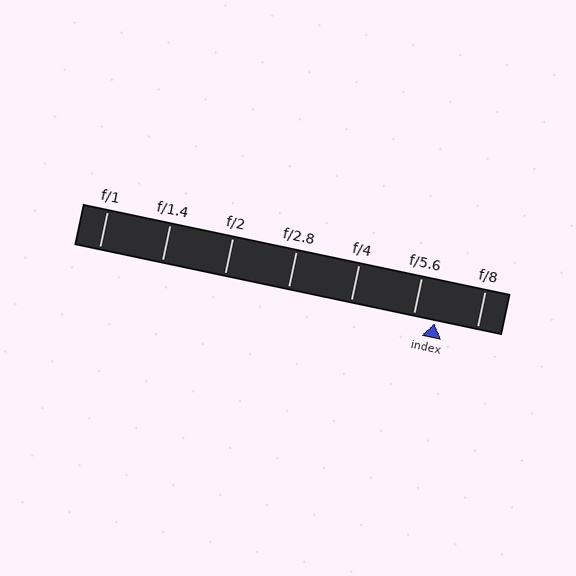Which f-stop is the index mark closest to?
The index mark is closest to f/5.6.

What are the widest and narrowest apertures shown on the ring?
The widest aperture shown is f/1 and the narrowest is f/8.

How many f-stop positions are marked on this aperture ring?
There are 7 f-stop positions marked.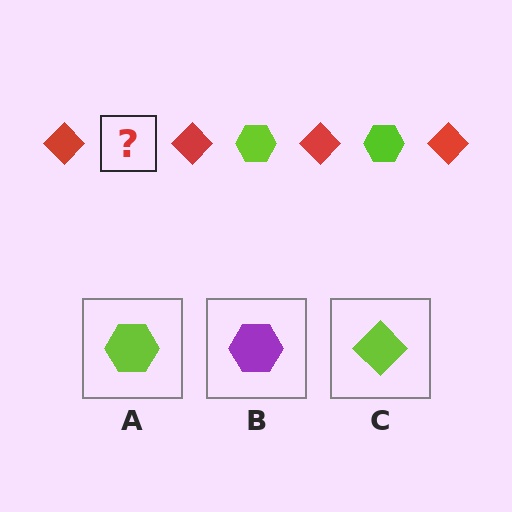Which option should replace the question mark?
Option A.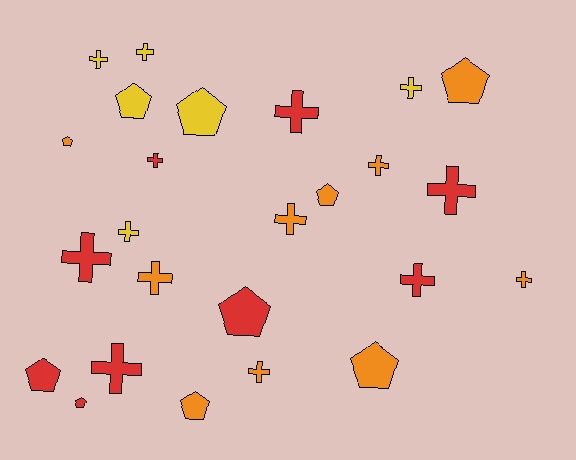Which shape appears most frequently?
Cross, with 15 objects.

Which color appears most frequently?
Orange, with 10 objects.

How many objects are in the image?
There are 25 objects.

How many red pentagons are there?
There are 3 red pentagons.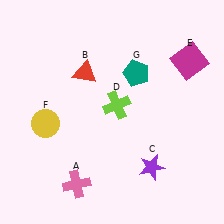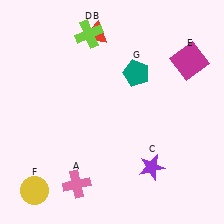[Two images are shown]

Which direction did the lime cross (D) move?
The lime cross (D) moved up.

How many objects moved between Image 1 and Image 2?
3 objects moved between the two images.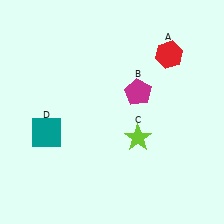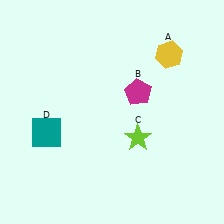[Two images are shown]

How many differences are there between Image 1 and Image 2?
There is 1 difference between the two images.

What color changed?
The hexagon (A) changed from red in Image 1 to yellow in Image 2.